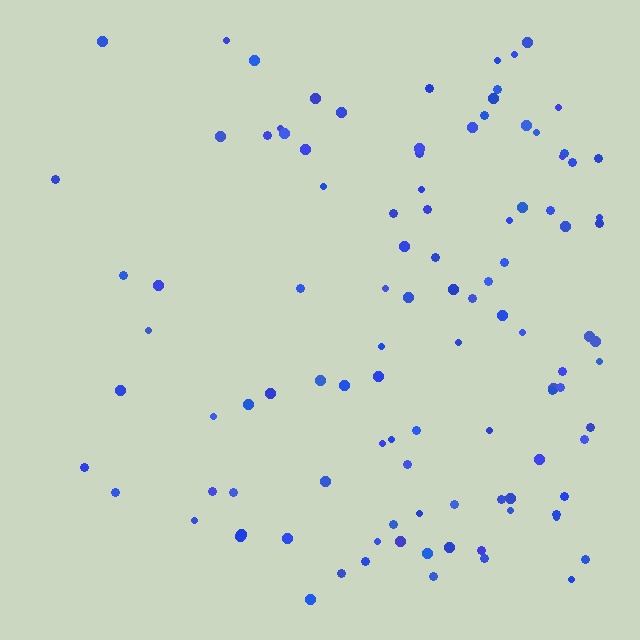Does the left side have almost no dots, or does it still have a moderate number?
Still a moderate number, just noticeably fewer than the right.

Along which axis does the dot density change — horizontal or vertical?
Horizontal.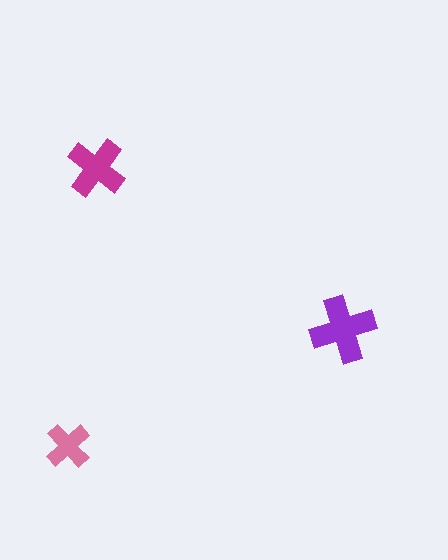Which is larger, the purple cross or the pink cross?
The purple one.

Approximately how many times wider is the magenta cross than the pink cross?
About 1.5 times wider.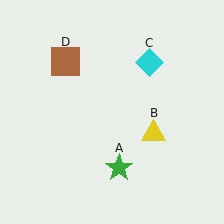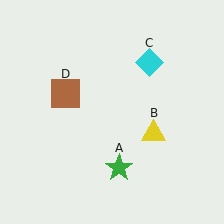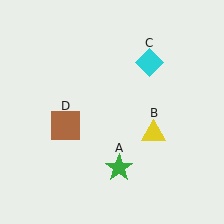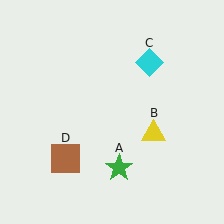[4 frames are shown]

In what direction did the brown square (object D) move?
The brown square (object D) moved down.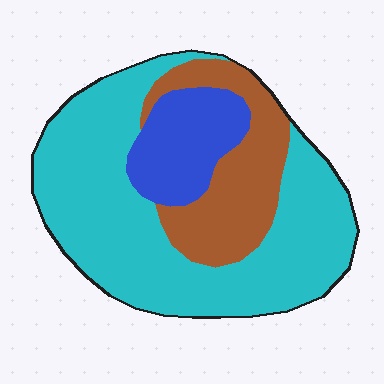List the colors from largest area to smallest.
From largest to smallest: cyan, brown, blue.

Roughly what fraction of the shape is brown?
Brown takes up about one quarter (1/4) of the shape.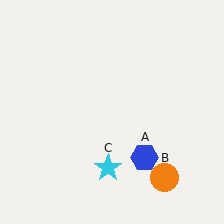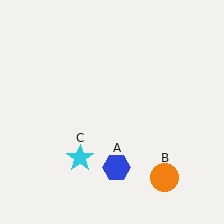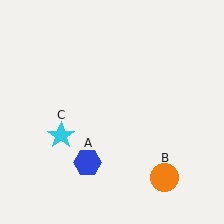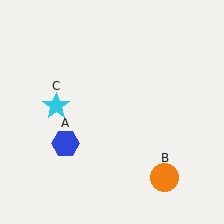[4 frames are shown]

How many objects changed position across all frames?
2 objects changed position: blue hexagon (object A), cyan star (object C).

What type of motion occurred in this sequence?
The blue hexagon (object A), cyan star (object C) rotated clockwise around the center of the scene.